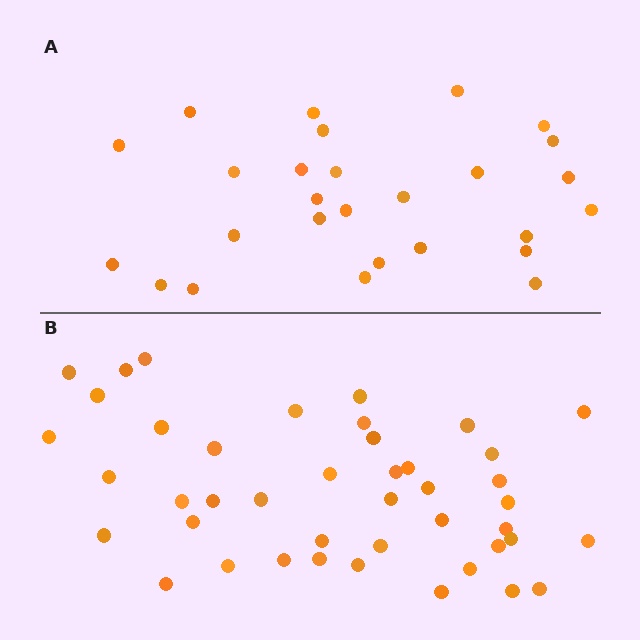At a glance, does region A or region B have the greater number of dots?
Region B (the bottom region) has more dots.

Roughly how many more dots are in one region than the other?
Region B has approximately 15 more dots than region A.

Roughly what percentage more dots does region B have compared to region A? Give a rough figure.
About 60% more.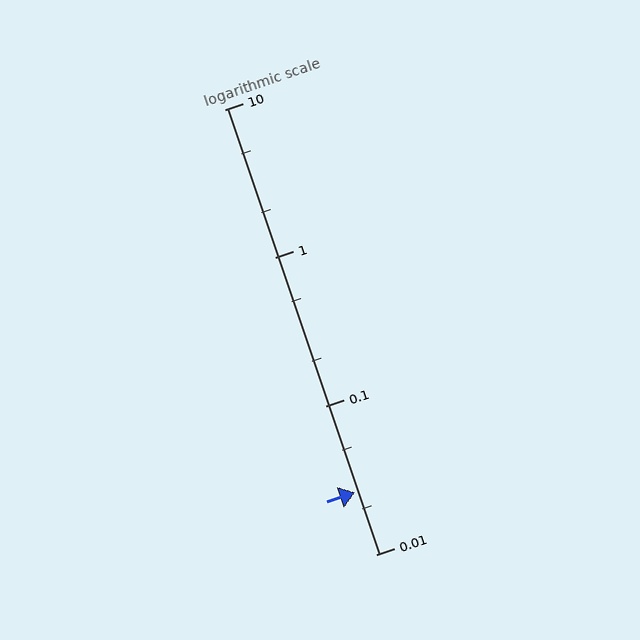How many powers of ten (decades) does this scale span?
The scale spans 3 decades, from 0.01 to 10.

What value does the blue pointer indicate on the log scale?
The pointer indicates approximately 0.026.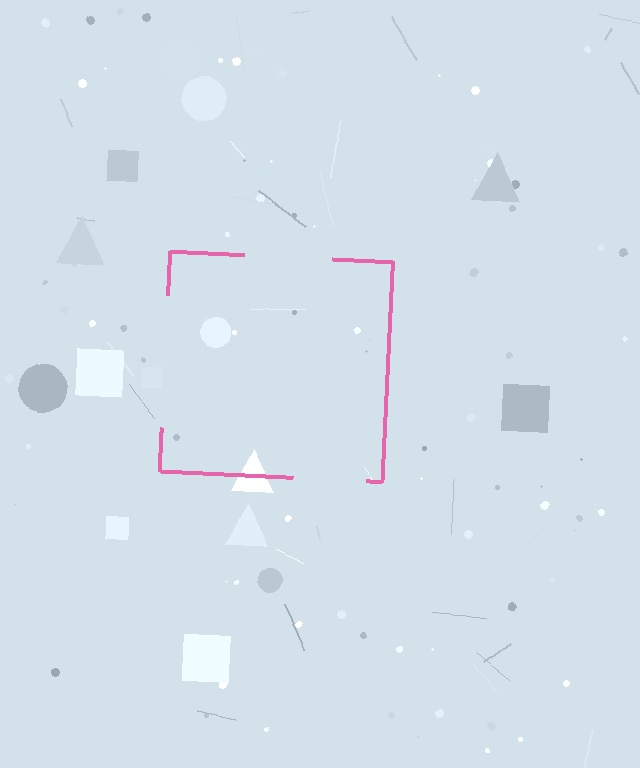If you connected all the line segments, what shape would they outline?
They would outline a square.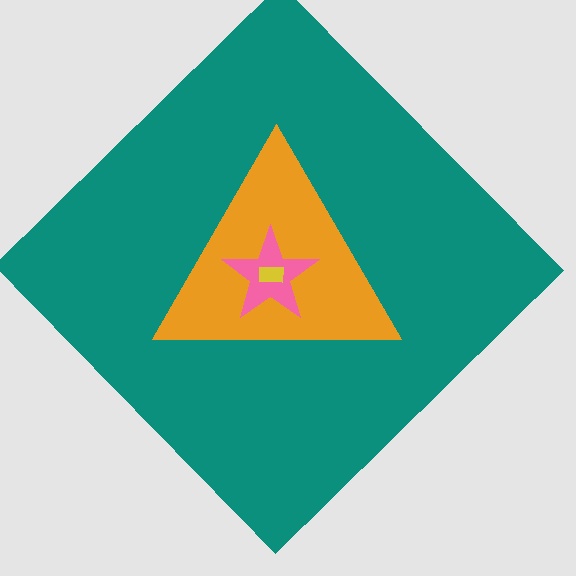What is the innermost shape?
The yellow rectangle.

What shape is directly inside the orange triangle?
The pink star.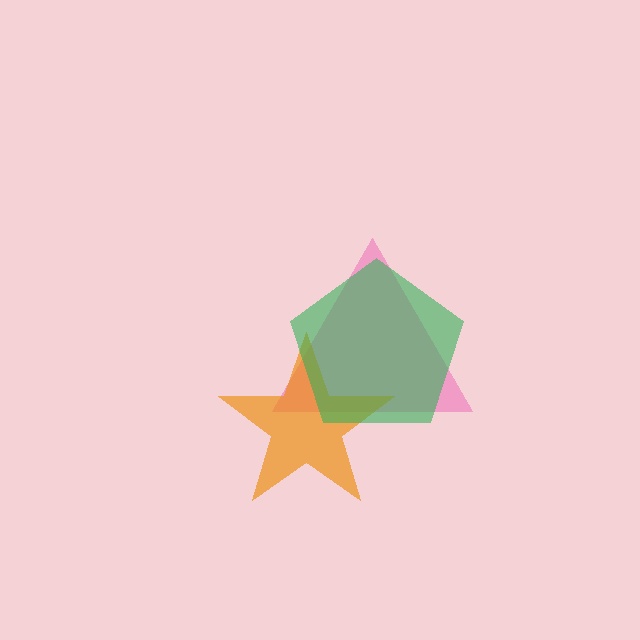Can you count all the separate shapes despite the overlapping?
Yes, there are 3 separate shapes.